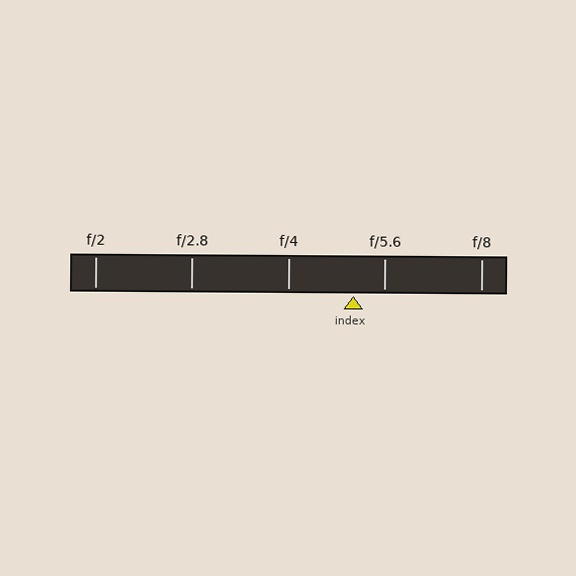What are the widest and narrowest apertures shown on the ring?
The widest aperture shown is f/2 and the narrowest is f/8.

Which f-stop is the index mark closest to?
The index mark is closest to f/5.6.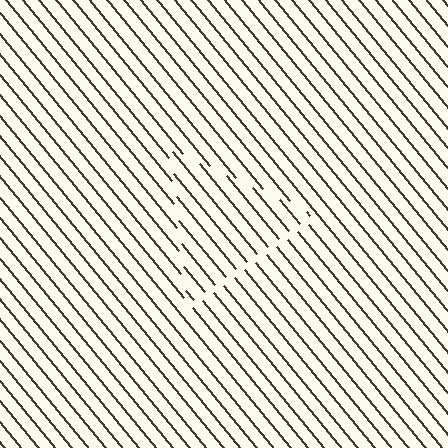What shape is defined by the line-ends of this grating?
An illusory triangle. The interior of the shape contains the same grating, shifted by half a period — the contour is defined by the phase discontinuity where line-ends from the inner and outer gratings abut.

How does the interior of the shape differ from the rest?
The interior of the shape contains the same grating, shifted by half a period — the contour is defined by the phase discontinuity where line-ends from the inner and outer gratings abut.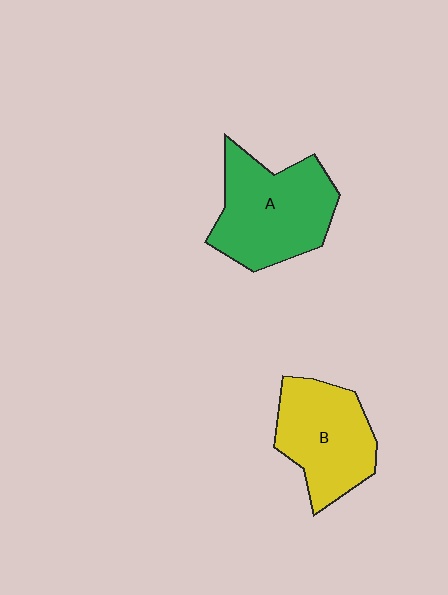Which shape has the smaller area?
Shape B (yellow).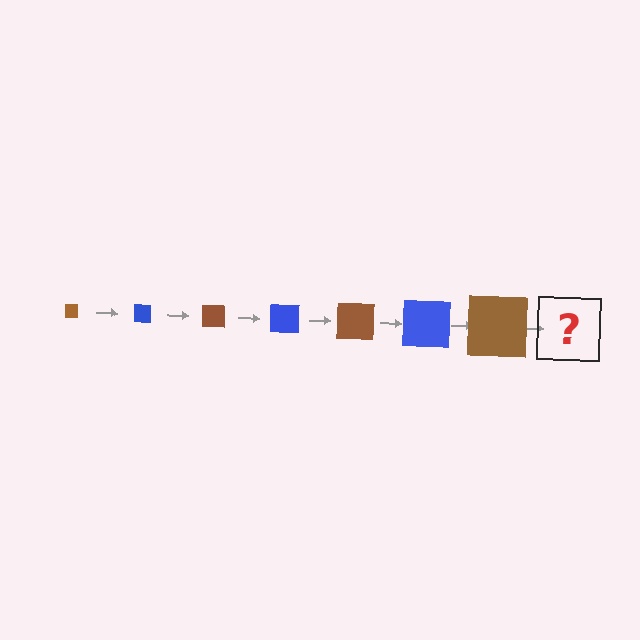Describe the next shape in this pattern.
It should be a blue square, larger than the previous one.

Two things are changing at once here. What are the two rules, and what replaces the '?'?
The two rules are that the square grows larger each step and the color cycles through brown and blue. The '?' should be a blue square, larger than the previous one.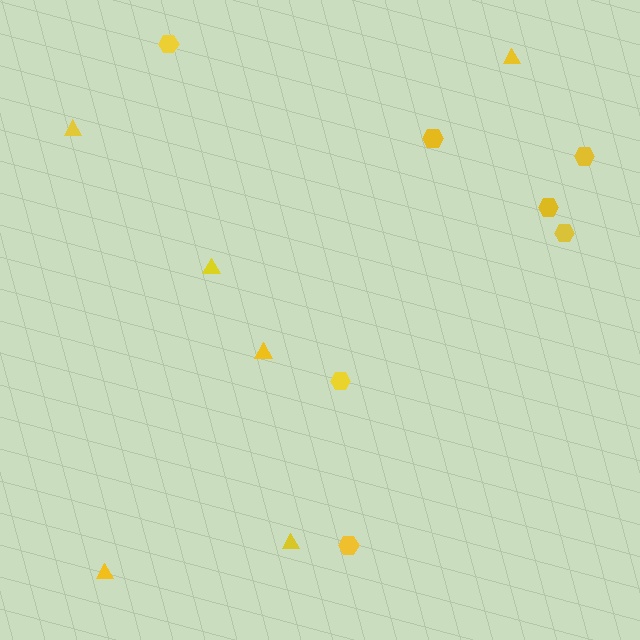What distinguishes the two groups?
There are 2 groups: one group of hexagons (7) and one group of triangles (6).